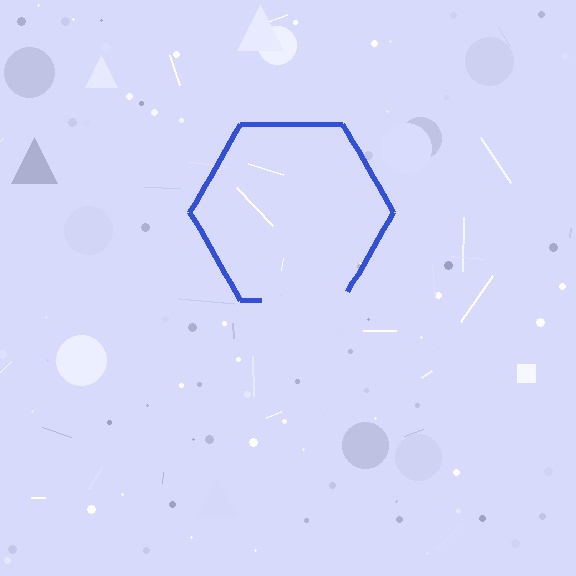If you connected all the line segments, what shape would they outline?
They would outline a hexagon.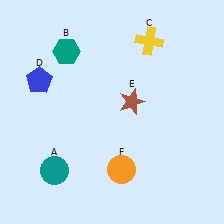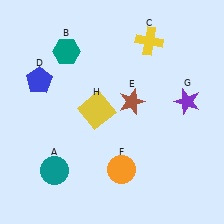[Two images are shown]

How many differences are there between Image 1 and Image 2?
There are 2 differences between the two images.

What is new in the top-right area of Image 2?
A purple star (G) was added in the top-right area of Image 2.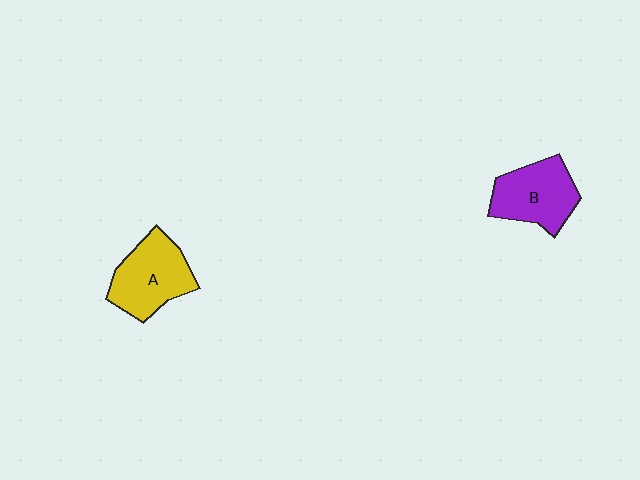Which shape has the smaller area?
Shape B (purple).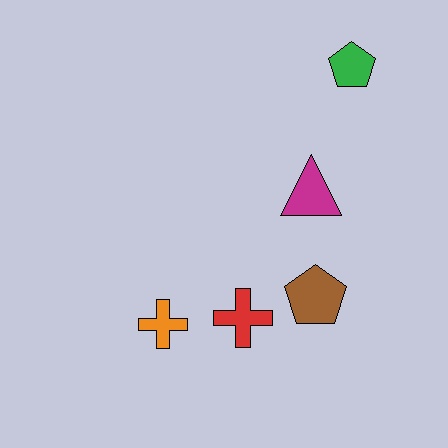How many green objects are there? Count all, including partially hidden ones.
There is 1 green object.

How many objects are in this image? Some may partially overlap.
There are 5 objects.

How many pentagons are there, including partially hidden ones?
There are 2 pentagons.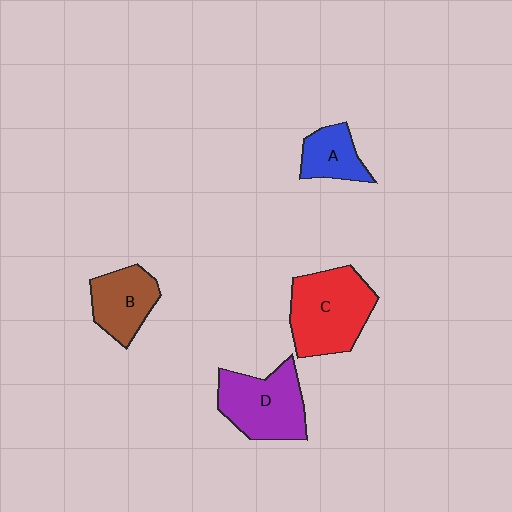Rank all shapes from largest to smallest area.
From largest to smallest: C (red), D (purple), B (brown), A (blue).